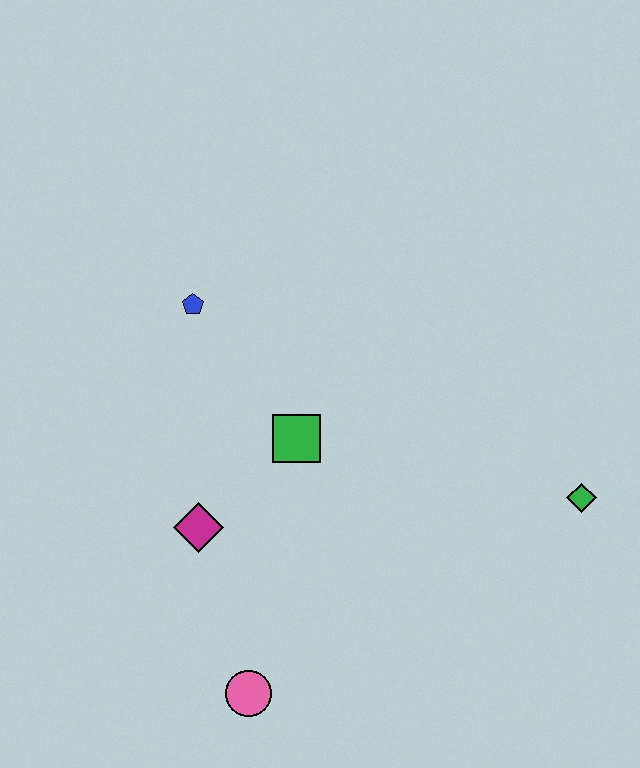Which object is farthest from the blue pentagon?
The green diamond is farthest from the blue pentagon.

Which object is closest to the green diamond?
The green square is closest to the green diamond.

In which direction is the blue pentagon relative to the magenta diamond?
The blue pentagon is above the magenta diamond.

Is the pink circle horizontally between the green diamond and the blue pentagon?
Yes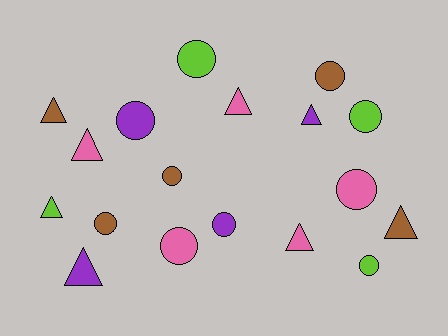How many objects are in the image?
There are 18 objects.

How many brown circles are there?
There are 3 brown circles.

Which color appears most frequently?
Pink, with 5 objects.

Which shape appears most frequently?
Circle, with 10 objects.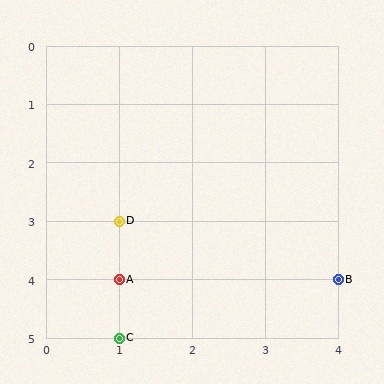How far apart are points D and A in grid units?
Points D and A are 1 row apart.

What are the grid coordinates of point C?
Point C is at grid coordinates (1, 5).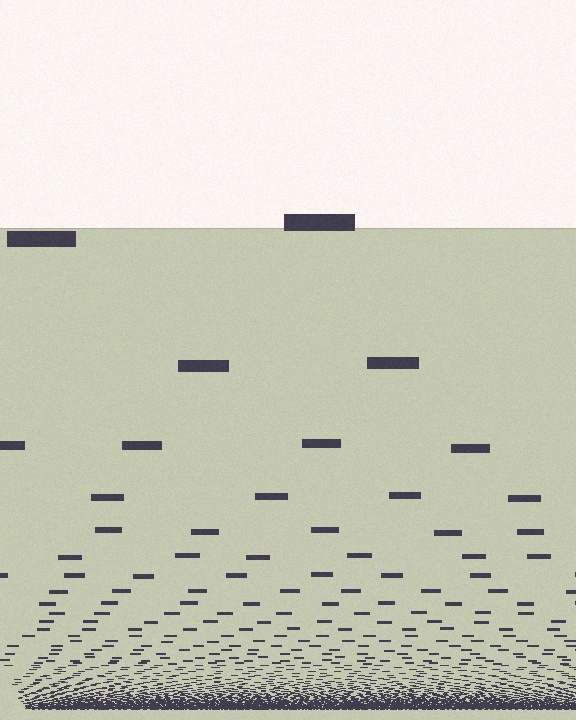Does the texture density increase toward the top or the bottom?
Density increases toward the bottom.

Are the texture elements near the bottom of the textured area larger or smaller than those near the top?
Smaller. The gradient is inverted — elements near the bottom are smaller and denser.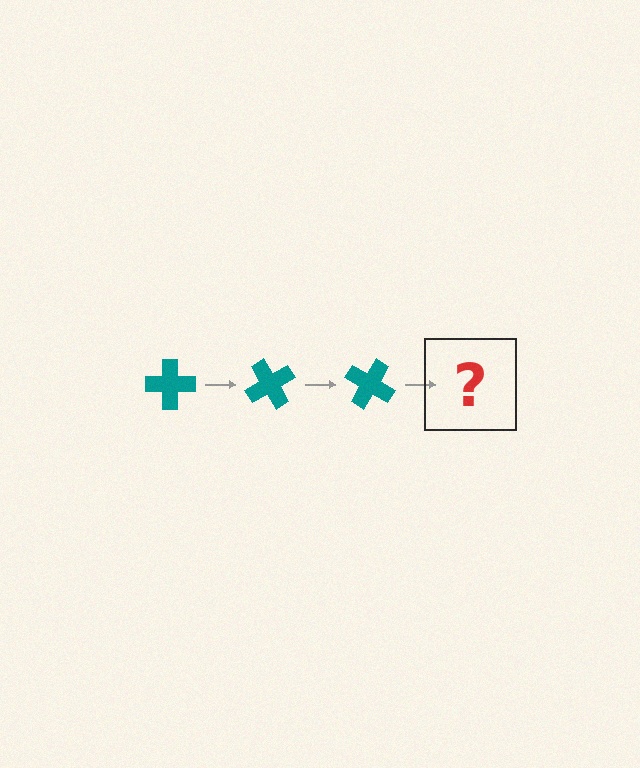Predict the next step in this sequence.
The next step is a teal cross rotated 180 degrees.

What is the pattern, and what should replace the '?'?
The pattern is that the cross rotates 60 degrees each step. The '?' should be a teal cross rotated 180 degrees.